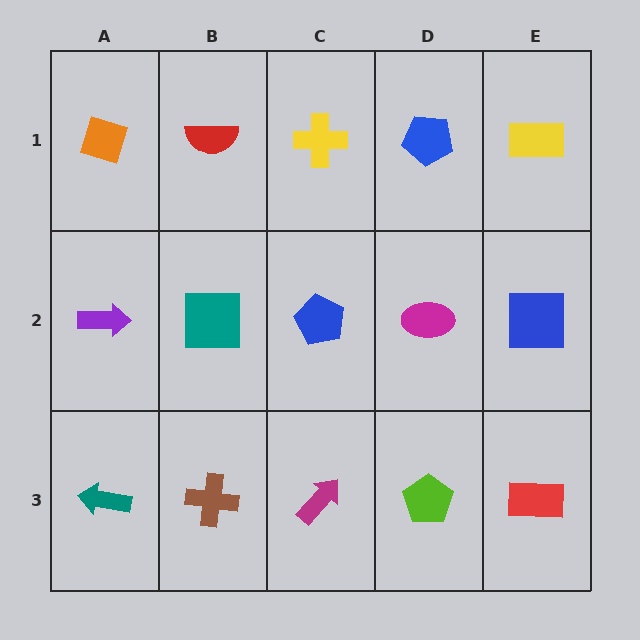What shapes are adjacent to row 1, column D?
A magenta ellipse (row 2, column D), a yellow cross (row 1, column C), a yellow rectangle (row 1, column E).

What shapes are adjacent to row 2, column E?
A yellow rectangle (row 1, column E), a red rectangle (row 3, column E), a magenta ellipse (row 2, column D).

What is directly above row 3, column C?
A blue pentagon.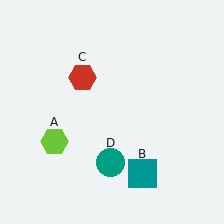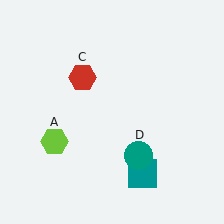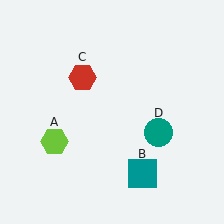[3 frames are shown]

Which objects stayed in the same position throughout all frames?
Lime hexagon (object A) and teal square (object B) and red hexagon (object C) remained stationary.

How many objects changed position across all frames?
1 object changed position: teal circle (object D).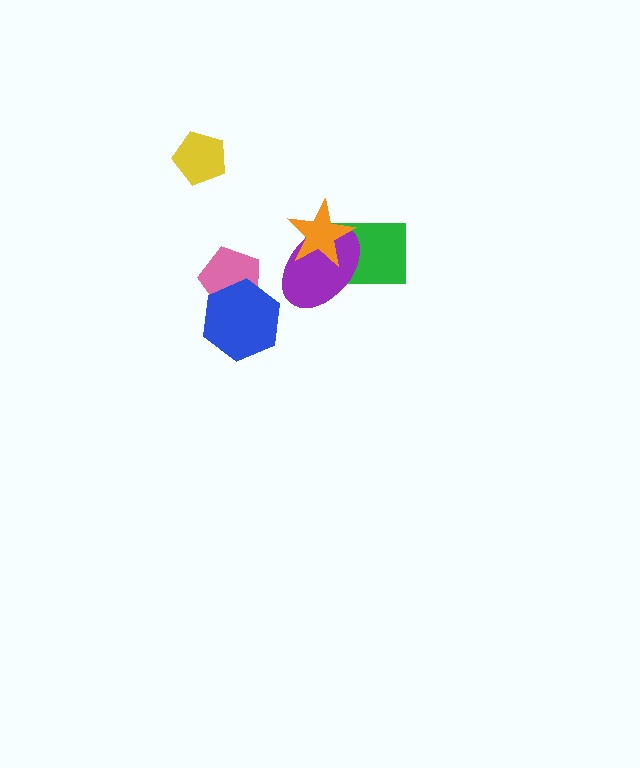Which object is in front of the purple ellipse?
The orange star is in front of the purple ellipse.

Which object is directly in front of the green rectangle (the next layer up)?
The purple ellipse is directly in front of the green rectangle.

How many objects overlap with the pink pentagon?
1 object overlaps with the pink pentagon.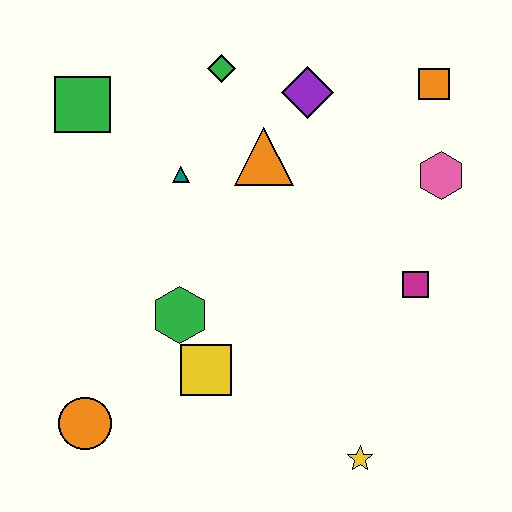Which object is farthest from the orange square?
The orange circle is farthest from the orange square.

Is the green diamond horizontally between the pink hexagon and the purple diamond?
No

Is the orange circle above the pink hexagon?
No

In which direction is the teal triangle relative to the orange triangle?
The teal triangle is to the left of the orange triangle.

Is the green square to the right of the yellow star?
No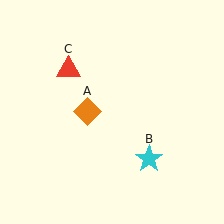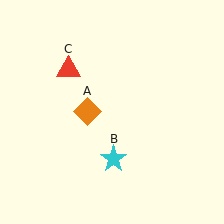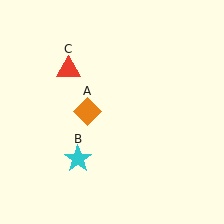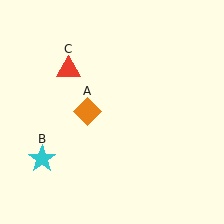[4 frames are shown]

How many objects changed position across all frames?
1 object changed position: cyan star (object B).